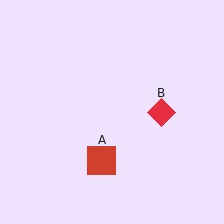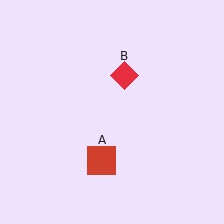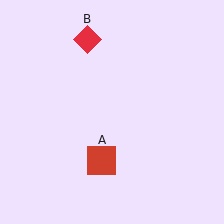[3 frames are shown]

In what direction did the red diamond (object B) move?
The red diamond (object B) moved up and to the left.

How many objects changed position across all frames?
1 object changed position: red diamond (object B).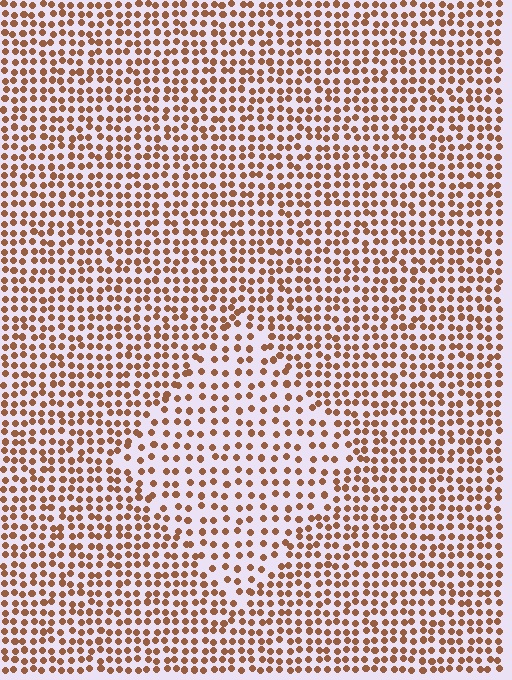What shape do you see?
I see a diamond.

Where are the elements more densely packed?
The elements are more densely packed outside the diamond boundary.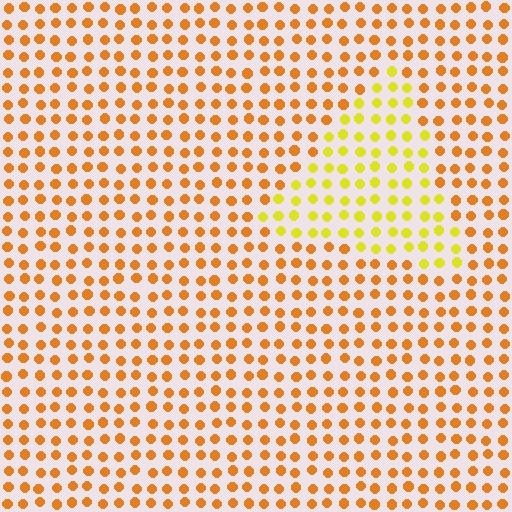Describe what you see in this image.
The image is filled with small orange elements in a uniform arrangement. A triangle-shaped region is visible where the elements are tinted to a slightly different hue, forming a subtle color boundary.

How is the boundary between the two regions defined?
The boundary is defined purely by a slight shift in hue (about 33 degrees). Spacing, size, and orientation are identical on both sides.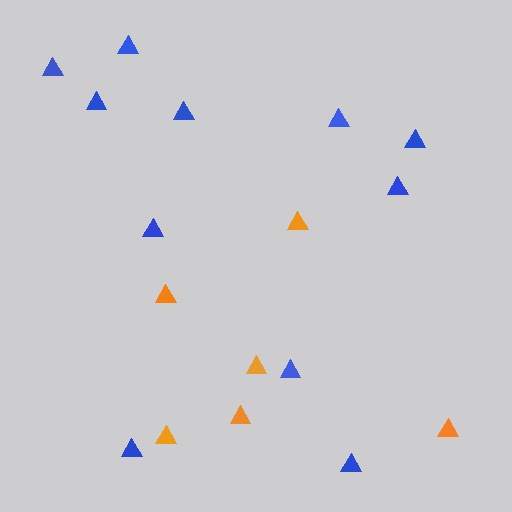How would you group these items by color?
There are 2 groups: one group of orange triangles (6) and one group of blue triangles (11).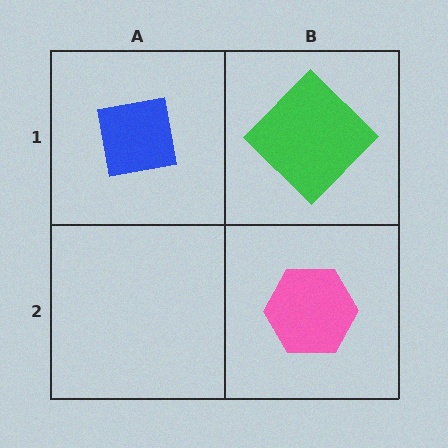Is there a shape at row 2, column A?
No, that cell is empty.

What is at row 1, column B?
A green diamond.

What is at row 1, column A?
A blue square.